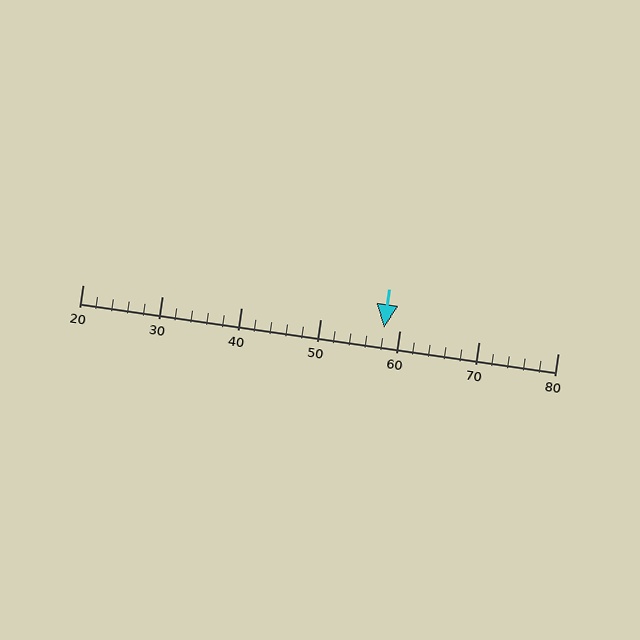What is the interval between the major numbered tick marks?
The major tick marks are spaced 10 units apart.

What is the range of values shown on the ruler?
The ruler shows values from 20 to 80.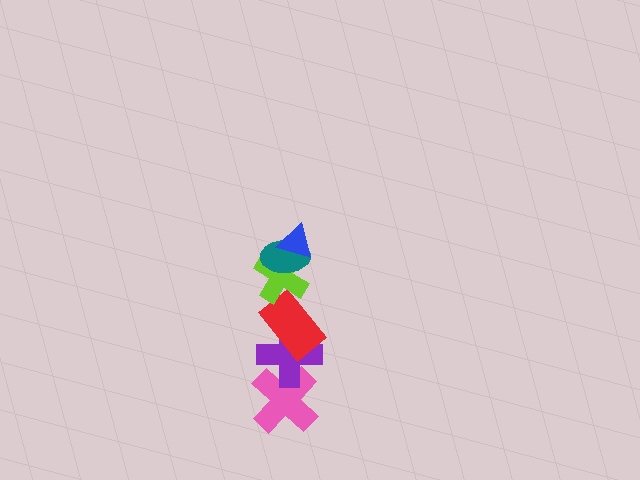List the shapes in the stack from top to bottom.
From top to bottom: the blue triangle, the teal ellipse, the lime cross, the red rectangle, the purple cross, the pink cross.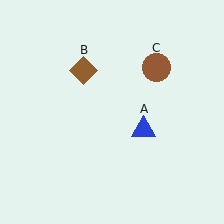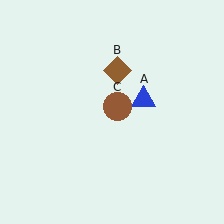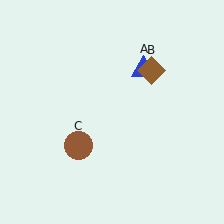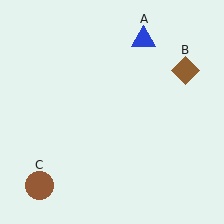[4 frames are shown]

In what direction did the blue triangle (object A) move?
The blue triangle (object A) moved up.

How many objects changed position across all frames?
3 objects changed position: blue triangle (object A), brown diamond (object B), brown circle (object C).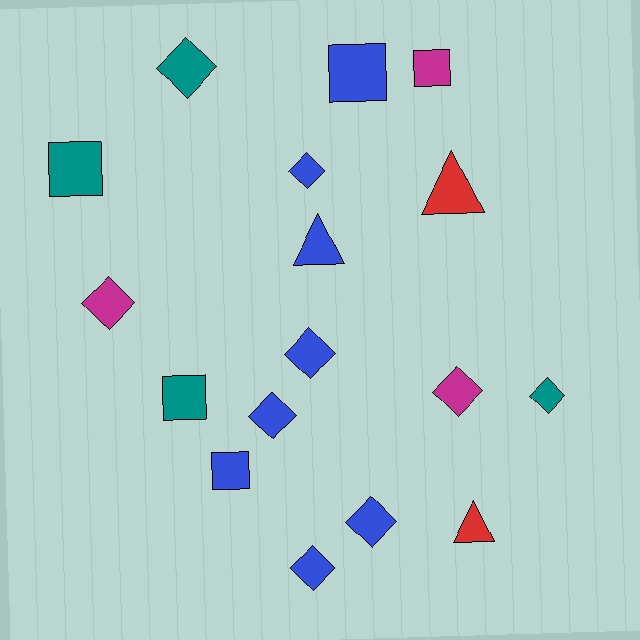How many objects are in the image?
There are 17 objects.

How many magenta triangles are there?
There are no magenta triangles.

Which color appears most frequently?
Blue, with 8 objects.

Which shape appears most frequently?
Diamond, with 9 objects.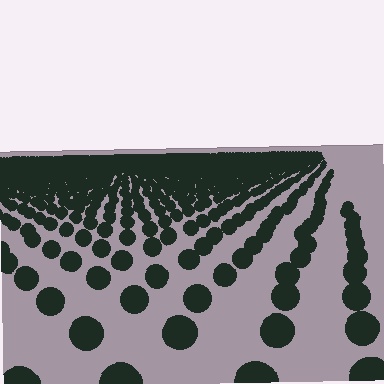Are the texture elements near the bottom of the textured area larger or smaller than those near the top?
Larger. Near the bottom, elements are closer to the viewer and appear at a bigger on-screen size.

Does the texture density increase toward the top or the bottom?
Density increases toward the top.